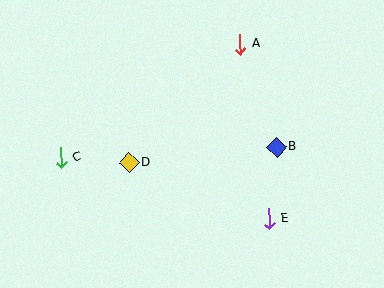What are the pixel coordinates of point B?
Point B is at (277, 147).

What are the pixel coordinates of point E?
Point E is at (269, 219).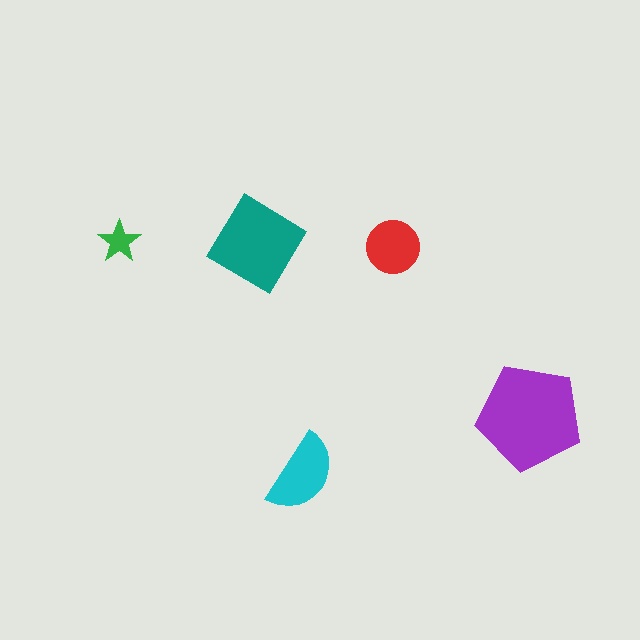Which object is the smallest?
The green star.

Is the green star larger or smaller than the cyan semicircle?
Smaller.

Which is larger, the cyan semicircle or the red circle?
The cyan semicircle.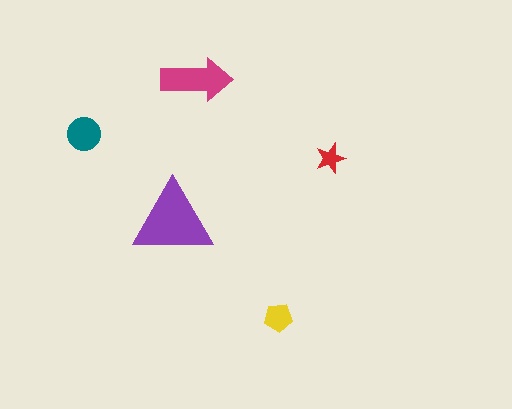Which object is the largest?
The purple triangle.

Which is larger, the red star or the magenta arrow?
The magenta arrow.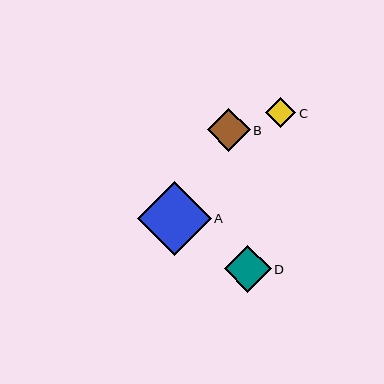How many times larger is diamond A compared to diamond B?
Diamond A is approximately 1.7 times the size of diamond B.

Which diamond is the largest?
Diamond A is the largest with a size of approximately 74 pixels.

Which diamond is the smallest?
Diamond C is the smallest with a size of approximately 30 pixels.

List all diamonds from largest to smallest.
From largest to smallest: A, D, B, C.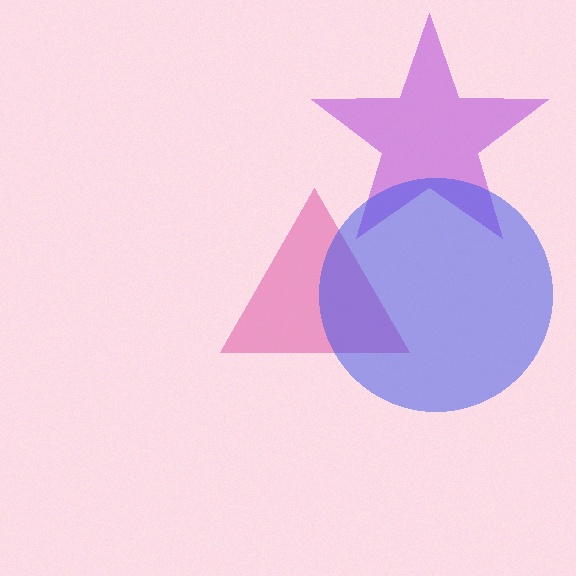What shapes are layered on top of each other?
The layered shapes are: a purple star, a pink triangle, a blue circle.